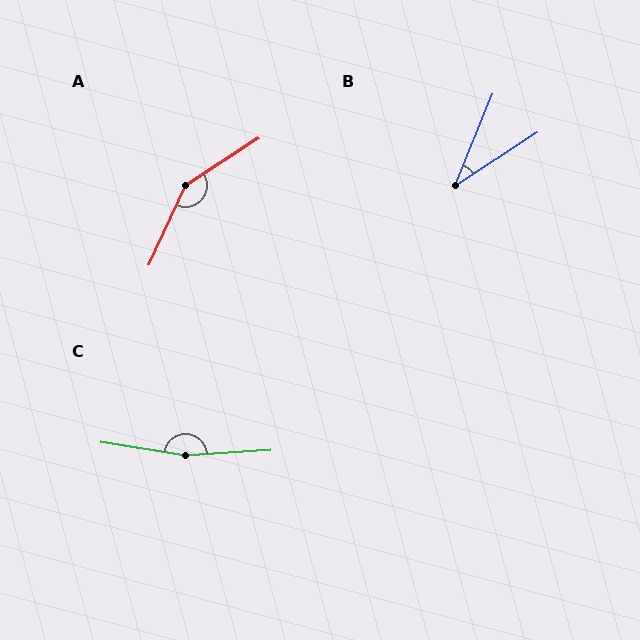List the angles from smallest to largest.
B (35°), A (148°), C (167°).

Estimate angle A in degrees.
Approximately 148 degrees.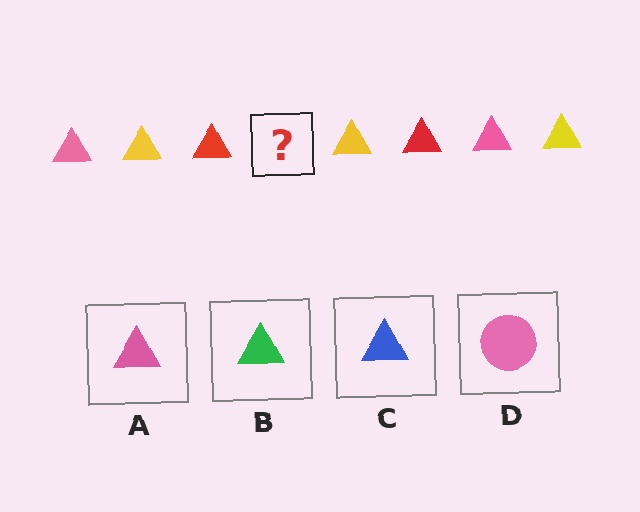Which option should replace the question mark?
Option A.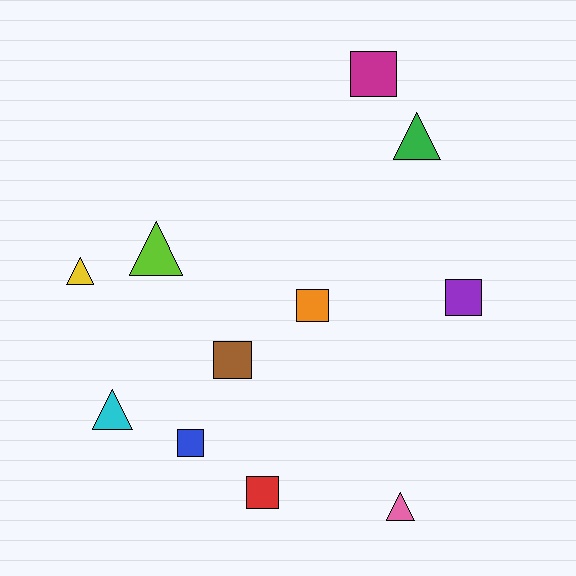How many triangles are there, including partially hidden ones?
There are 5 triangles.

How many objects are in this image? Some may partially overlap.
There are 11 objects.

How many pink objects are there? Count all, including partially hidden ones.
There is 1 pink object.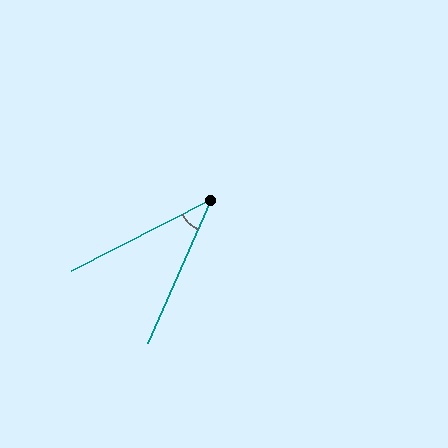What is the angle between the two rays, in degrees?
Approximately 39 degrees.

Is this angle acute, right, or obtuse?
It is acute.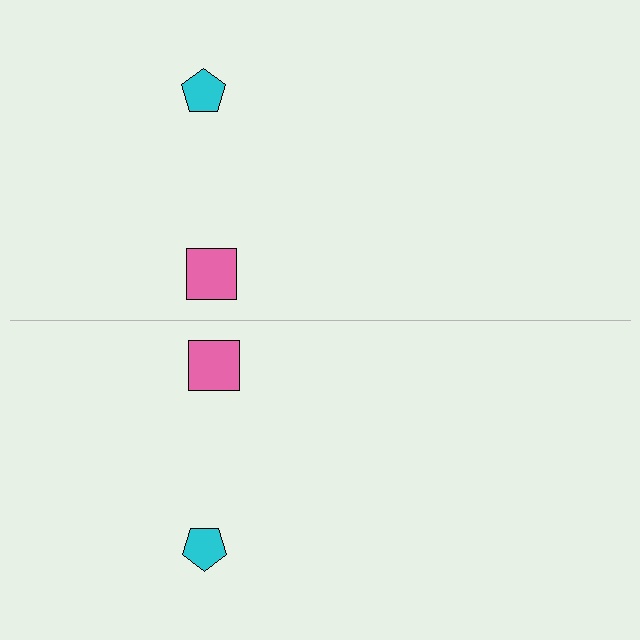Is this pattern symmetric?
Yes, this pattern has bilateral (reflection) symmetry.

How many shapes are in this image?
There are 4 shapes in this image.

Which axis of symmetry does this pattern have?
The pattern has a horizontal axis of symmetry running through the center of the image.